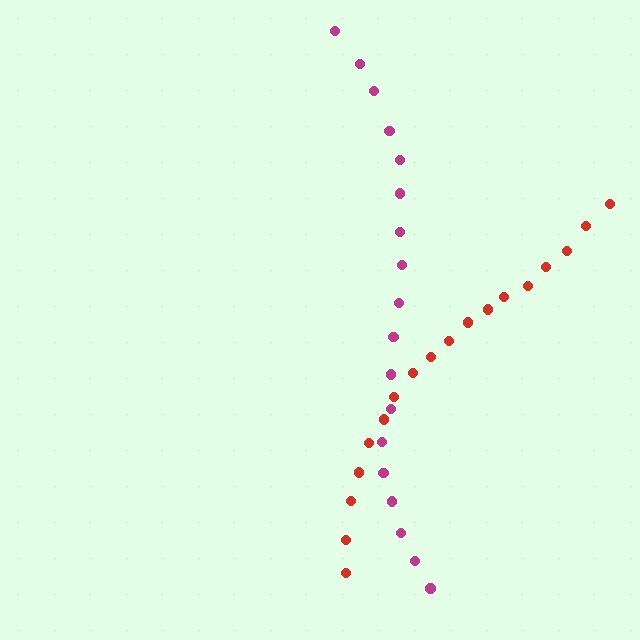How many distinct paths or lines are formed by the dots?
There are 2 distinct paths.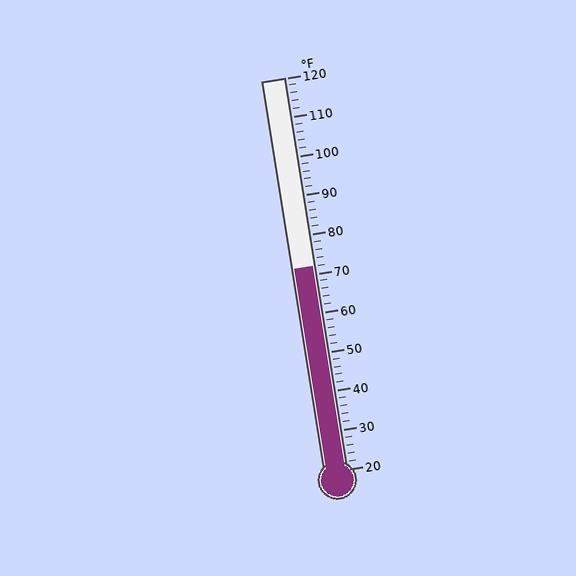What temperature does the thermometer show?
The thermometer shows approximately 72°F.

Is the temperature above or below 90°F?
The temperature is below 90°F.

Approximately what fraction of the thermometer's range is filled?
The thermometer is filled to approximately 50% of its range.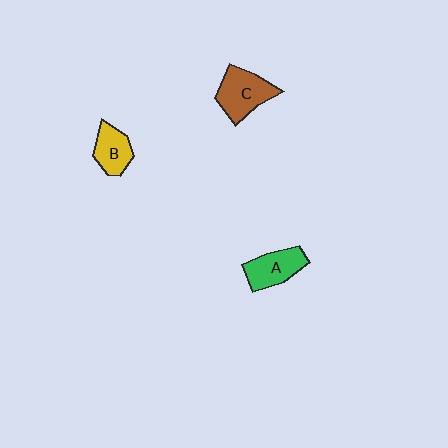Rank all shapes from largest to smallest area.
From largest to smallest: C (brown), A (green), B (yellow).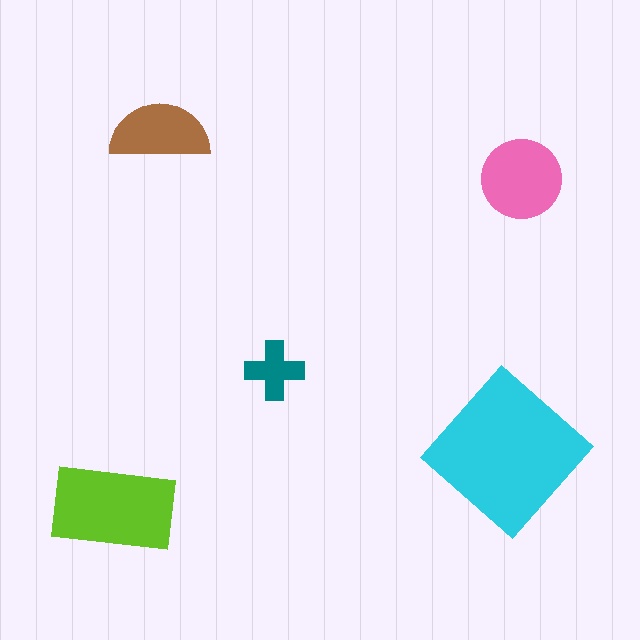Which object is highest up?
The brown semicircle is topmost.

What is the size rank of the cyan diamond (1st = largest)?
1st.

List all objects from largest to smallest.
The cyan diamond, the lime rectangle, the pink circle, the brown semicircle, the teal cross.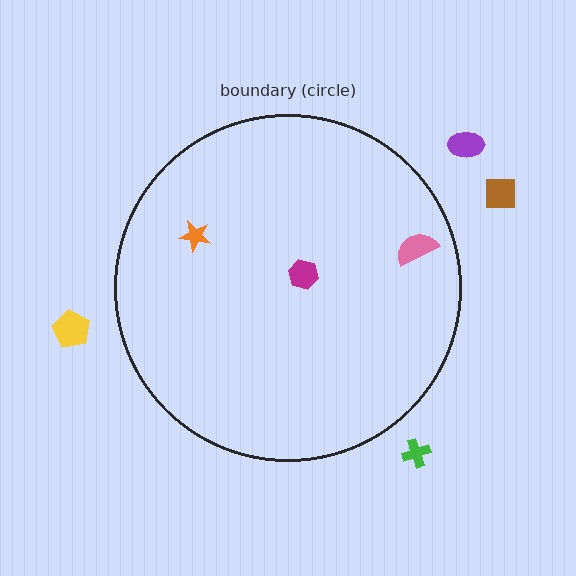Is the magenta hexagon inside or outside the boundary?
Inside.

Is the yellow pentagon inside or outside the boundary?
Outside.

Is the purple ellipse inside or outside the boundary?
Outside.